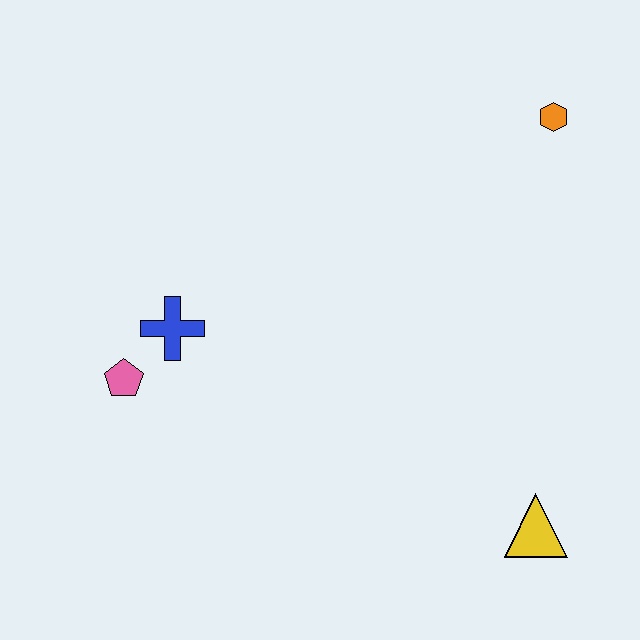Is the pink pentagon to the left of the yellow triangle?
Yes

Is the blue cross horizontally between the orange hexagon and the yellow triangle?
No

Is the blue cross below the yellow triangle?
No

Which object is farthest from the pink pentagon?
The orange hexagon is farthest from the pink pentagon.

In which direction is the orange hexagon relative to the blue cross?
The orange hexagon is to the right of the blue cross.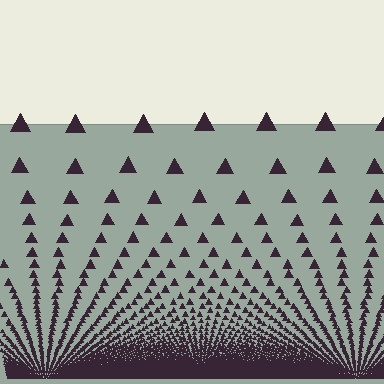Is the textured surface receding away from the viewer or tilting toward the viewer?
The surface appears to tilt toward the viewer. Texture elements get larger and sparser toward the top.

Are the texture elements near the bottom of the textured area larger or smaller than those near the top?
Smaller. The gradient is inverted — elements near the bottom are smaller and denser.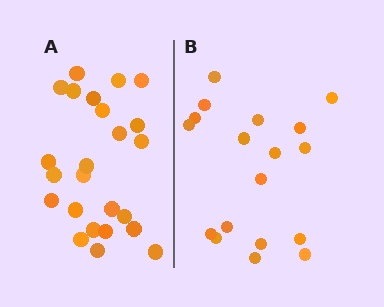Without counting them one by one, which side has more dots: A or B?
Region A (the left region) has more dots.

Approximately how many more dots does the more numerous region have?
Region A has about 6 more dots than region B.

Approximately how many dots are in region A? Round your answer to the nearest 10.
About 20 dots. (The exact count is 24, which rounds to 20.)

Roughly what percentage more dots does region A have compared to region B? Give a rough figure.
About 35% more.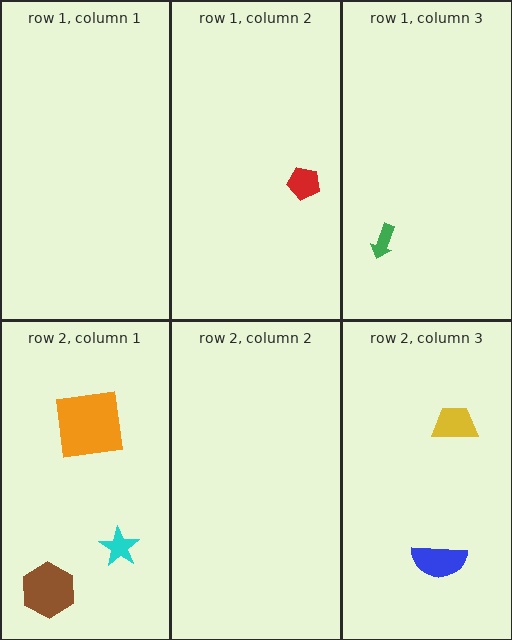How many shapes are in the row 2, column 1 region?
3.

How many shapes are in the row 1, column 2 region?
1.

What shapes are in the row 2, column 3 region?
The yellow trapezoid, the blue semicircle.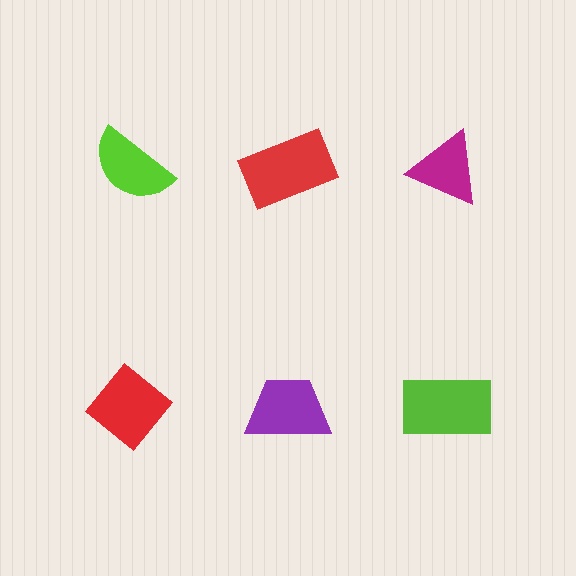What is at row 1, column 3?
A magenta triangle.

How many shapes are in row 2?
3 shapes.